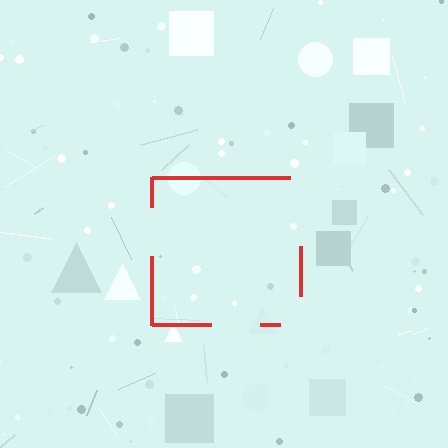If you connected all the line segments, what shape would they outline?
They would outline a square.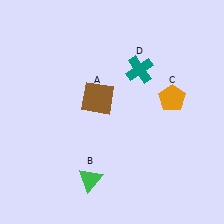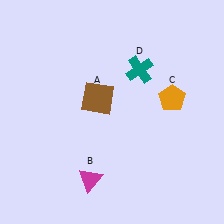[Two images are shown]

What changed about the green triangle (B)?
In Image 1, B is green. In Image 2, it changed to magenta.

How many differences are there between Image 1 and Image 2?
There is 1 difference between the two images.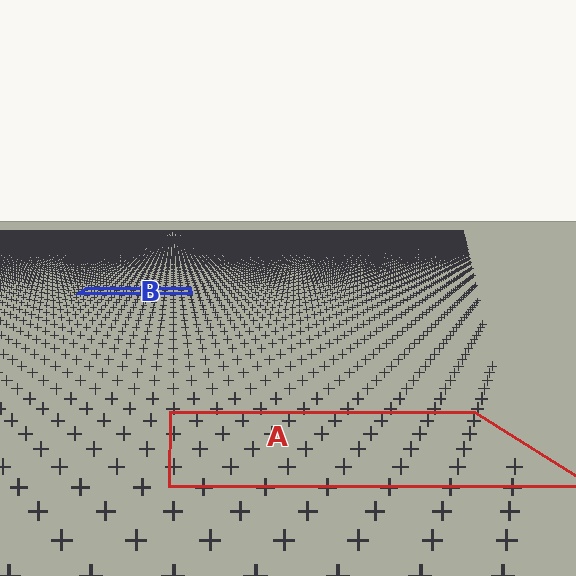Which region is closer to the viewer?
Region A is closer. The texture elements there are larger and more spread out.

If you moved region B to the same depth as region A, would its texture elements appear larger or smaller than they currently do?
They would appear larger. At a closer depth, the same texture elements are projected at a bigger on-screen size.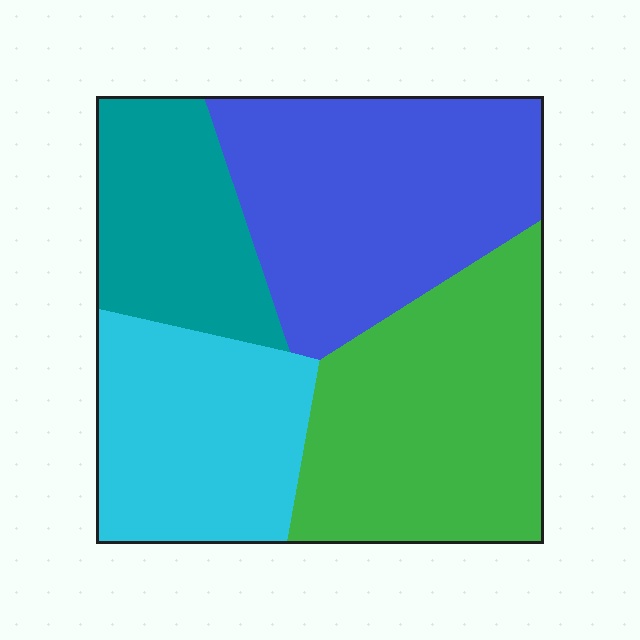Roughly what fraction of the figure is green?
Green covers 30% of the figure.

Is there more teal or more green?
Green.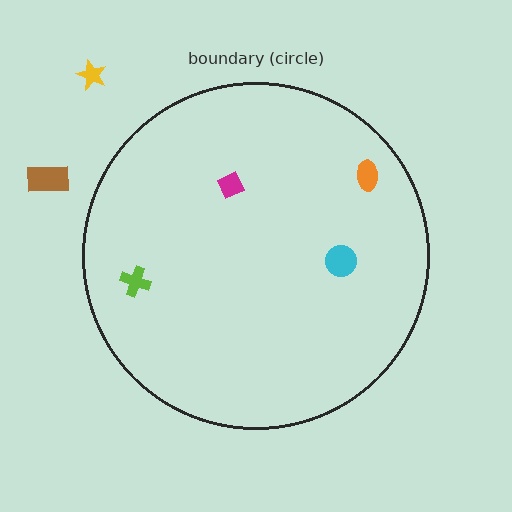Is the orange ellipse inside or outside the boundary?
Inside.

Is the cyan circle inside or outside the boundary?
Inside.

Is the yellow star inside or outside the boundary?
Outside.